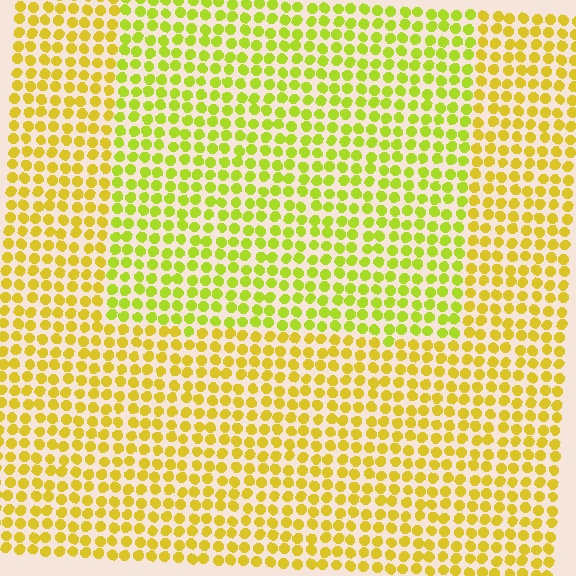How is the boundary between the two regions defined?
The boundary is defined purely by a slight shift in hue (about 25 degrees). Spacing, size, and orientation are identical on both sides.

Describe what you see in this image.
The image is filled with small yellow elements in a uniform arrangement. A rectangle-shaped region is visible where the elements are tinted to a slightly different hue, forming a subtle color boundary.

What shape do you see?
I see a rectangle.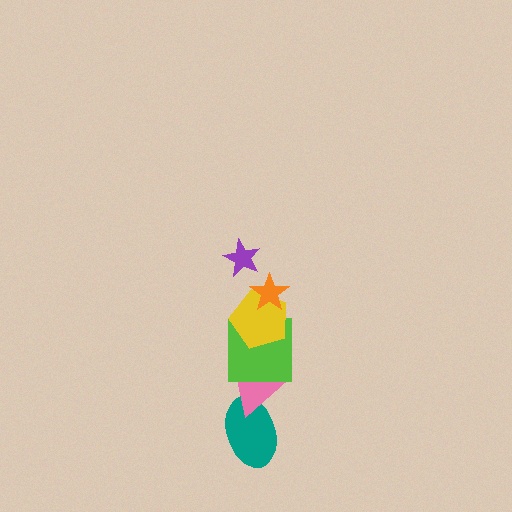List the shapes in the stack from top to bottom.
From top to bottom: the purple star, the orange star, the yellow pentagon, the lime square, the pink triangle, the teal ellipse.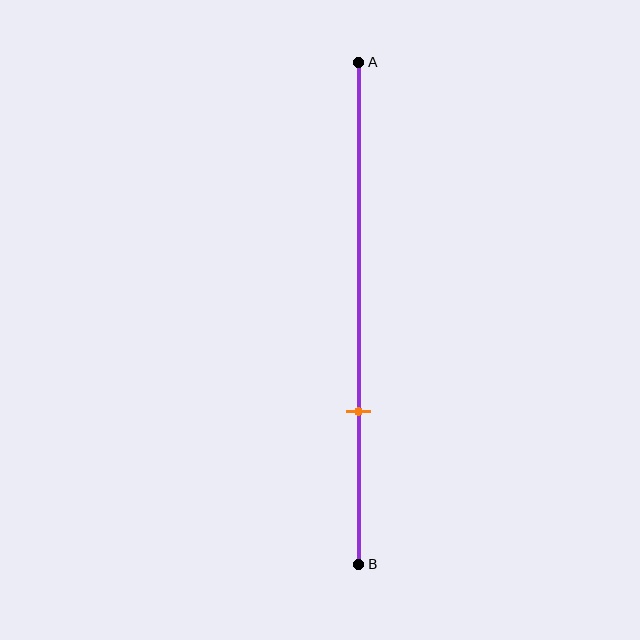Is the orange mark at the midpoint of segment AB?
No, the mark is at about 70% from A, not at the 50% midpoint.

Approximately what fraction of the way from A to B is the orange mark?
The orange mark is approximately 70% of the way from A to B.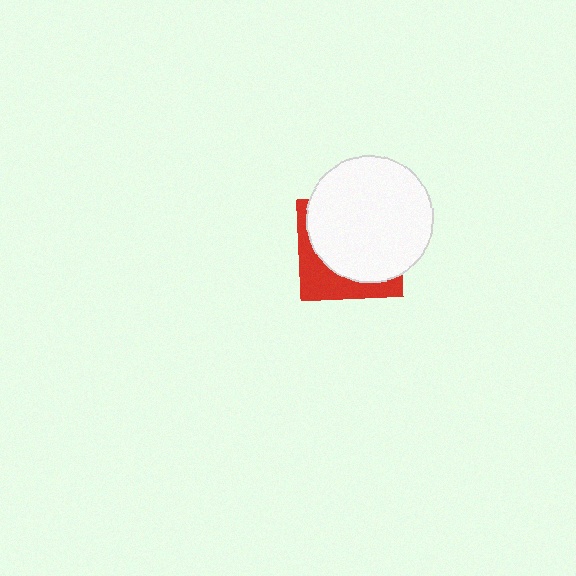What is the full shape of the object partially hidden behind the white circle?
The partially hidden object is a red square.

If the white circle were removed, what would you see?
You would see the complete red square.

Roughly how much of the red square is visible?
A small part of it is visible (roughly 31%).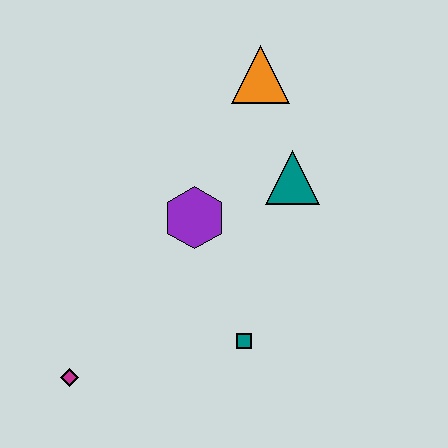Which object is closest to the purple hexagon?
The teal triangle is closest to the purple hexagon.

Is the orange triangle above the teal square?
Yes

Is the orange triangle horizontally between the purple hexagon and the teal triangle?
Yes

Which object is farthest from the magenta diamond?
The orange triangle is farthest from the magenta diamond.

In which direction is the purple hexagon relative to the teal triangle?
The purple hexagon is to the left of the teal triangle.